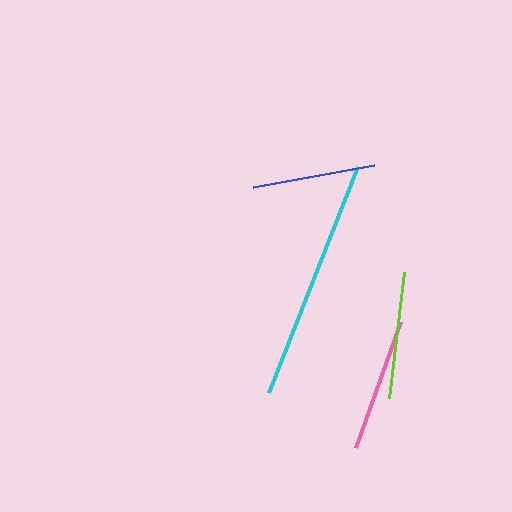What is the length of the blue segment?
The blue segment is approximately 123 pixels long.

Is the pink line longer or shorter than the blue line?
The pink line is longer than the blue line.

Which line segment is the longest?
The cyan line is the longest at approximately 243 pixels.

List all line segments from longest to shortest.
From longest to shortest: cyan, pink, lime, blue.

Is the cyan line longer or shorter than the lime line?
The cyan line is longer than the lime line.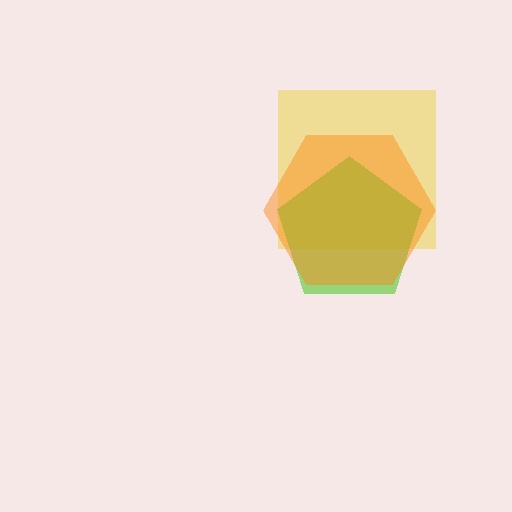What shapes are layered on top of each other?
The layered shapes are: a yellow square, a lime pentagon, an orange hexagon.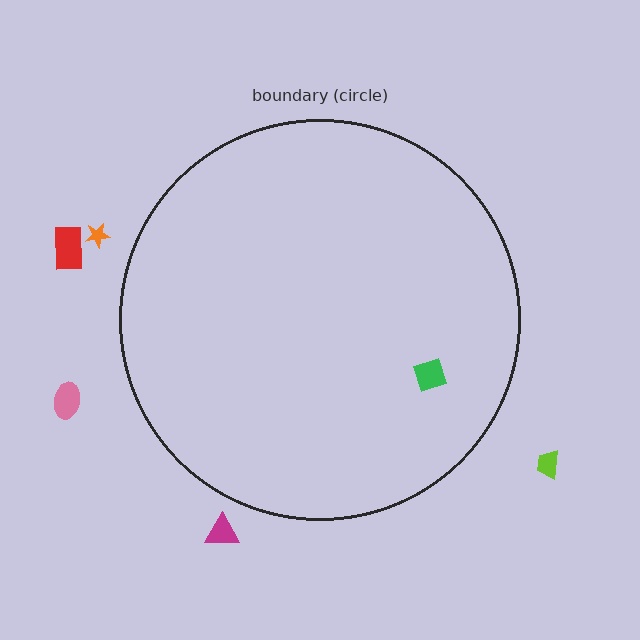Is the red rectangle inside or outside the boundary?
Outside.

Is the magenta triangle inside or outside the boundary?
Outside.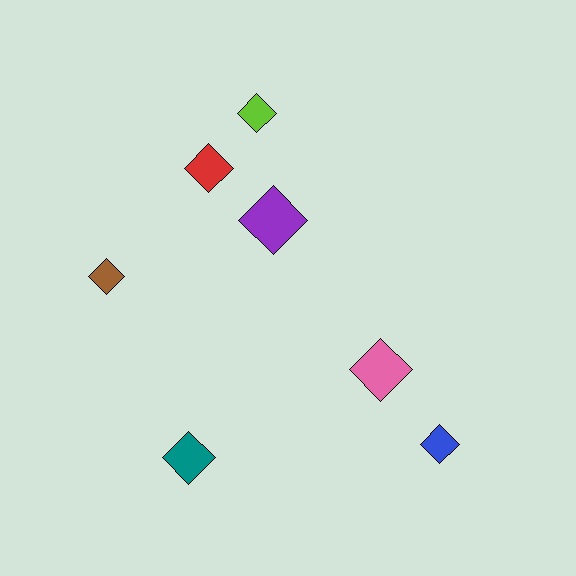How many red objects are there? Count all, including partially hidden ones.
There is 1 red object.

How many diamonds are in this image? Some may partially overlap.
There are 7 diamonds.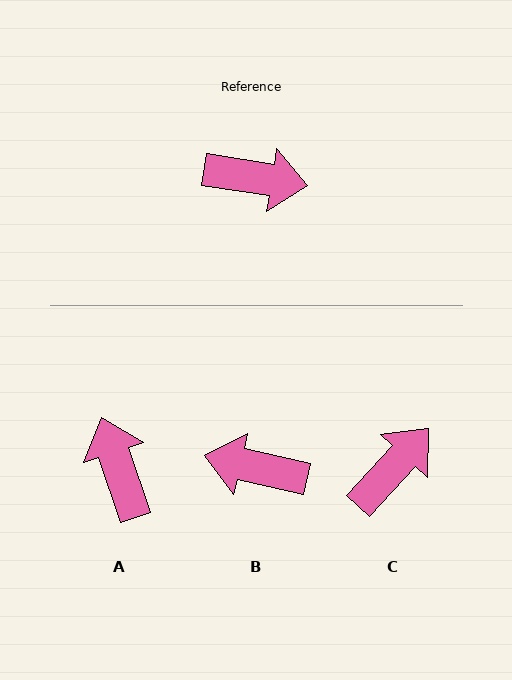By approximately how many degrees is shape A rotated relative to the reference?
Approximately 118 degrees counter-clockwise.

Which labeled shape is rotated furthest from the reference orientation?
B, about 176 degrees away.